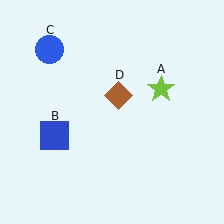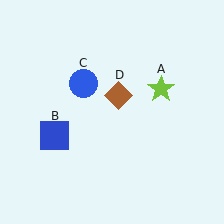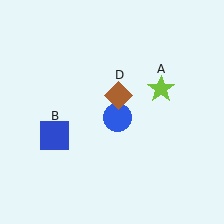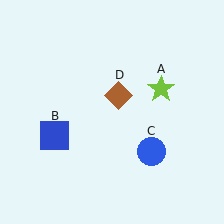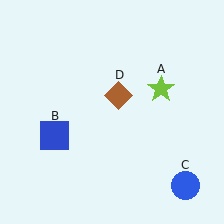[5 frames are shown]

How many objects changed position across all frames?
1 object changed position: blue circle (object C).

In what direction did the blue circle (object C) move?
The blue circle (object C) moved down and to the right.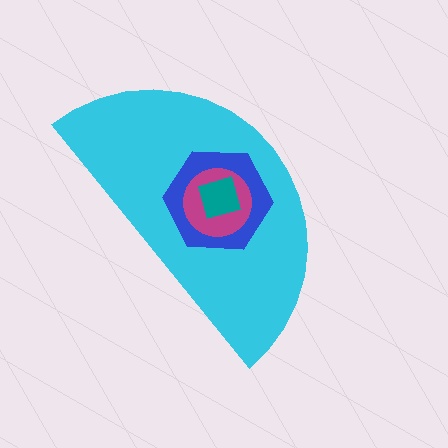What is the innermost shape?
The teal square.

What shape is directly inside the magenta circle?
The teal square.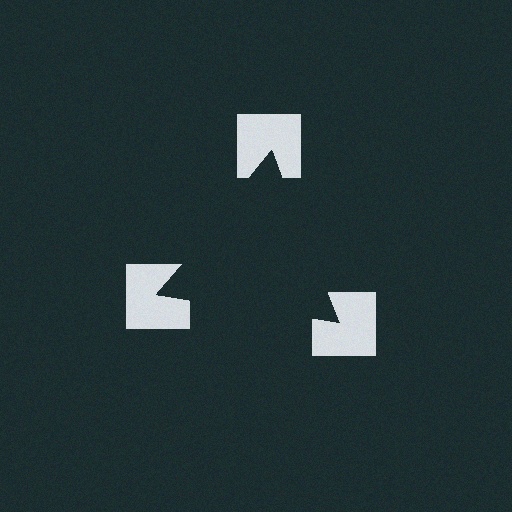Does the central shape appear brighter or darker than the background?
It typically appears slightly darker than the background, even though no actual brightness change is drawn.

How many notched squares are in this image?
There are 3 — one at each vertex of the illusory triangle.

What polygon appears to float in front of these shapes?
An illusory triangle — its edges are inferred from the aligned wedge cuts in the notched squares, not physically drawn.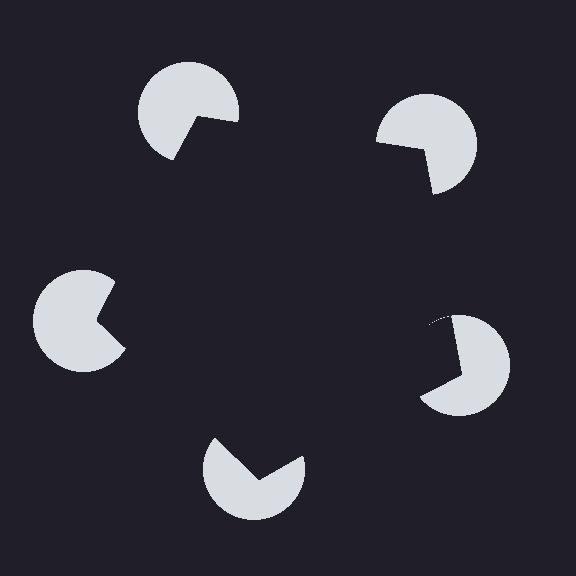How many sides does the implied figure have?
5 sides.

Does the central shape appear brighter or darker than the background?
It typically appears slightly darker than the background, even though no actual brightness change is drawn.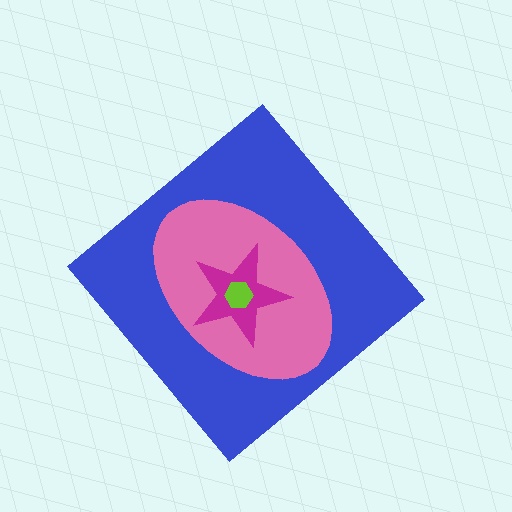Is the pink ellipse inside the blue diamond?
Yes.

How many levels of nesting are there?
4.